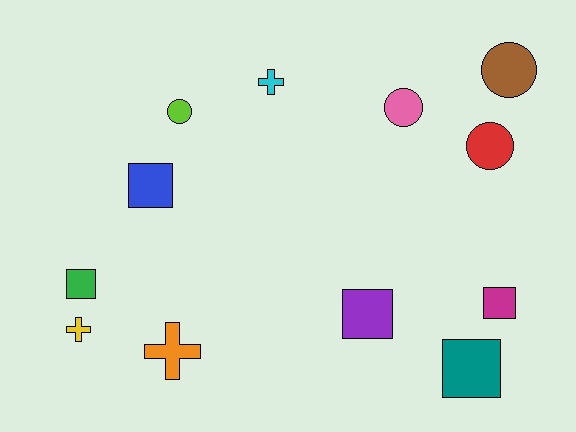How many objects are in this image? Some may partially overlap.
There are 12 objects.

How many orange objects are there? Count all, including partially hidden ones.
There is 1 orange object.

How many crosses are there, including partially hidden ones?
There are 3 crosses.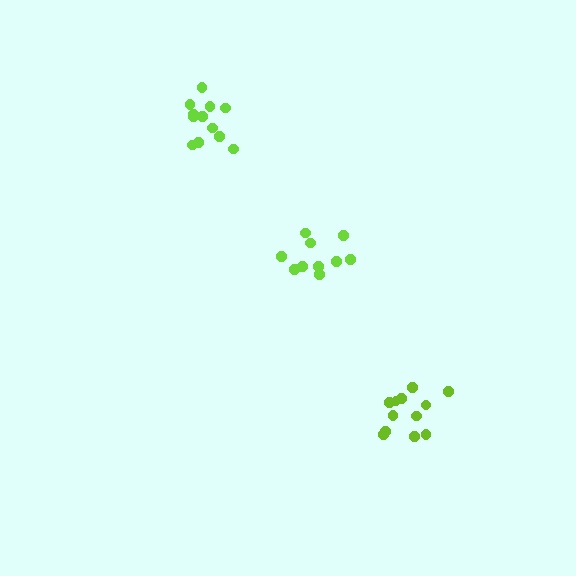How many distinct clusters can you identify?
There are 3 distinct clusters.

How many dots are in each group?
Group 1: 10 dots, Group 2: 12 dots, Group 3: 12 dots (34 total).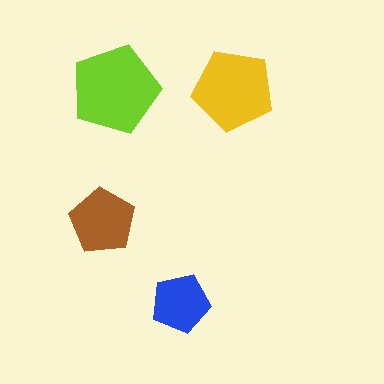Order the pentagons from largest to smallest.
the lime one, the yellow one, the brown one, the blue one.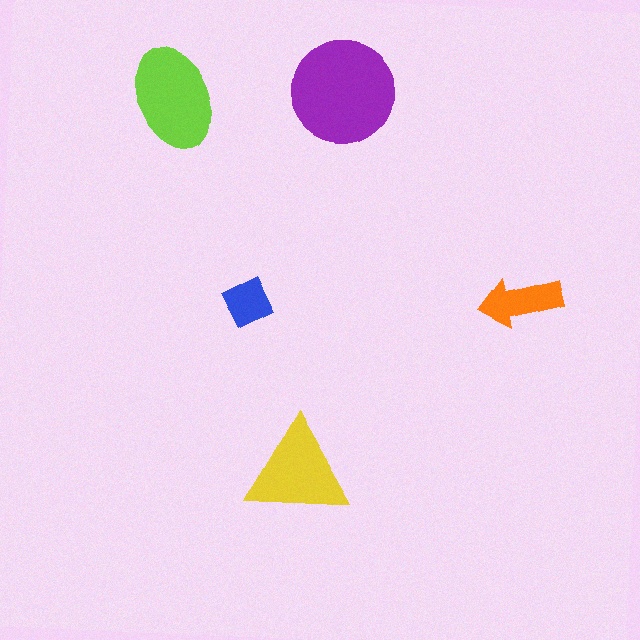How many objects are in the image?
There are 5 objects in the image.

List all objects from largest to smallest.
The purple circle, the lime ellipse, the yellow triangle, the orange arrow, the blue diamond.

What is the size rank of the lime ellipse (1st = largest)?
2nd.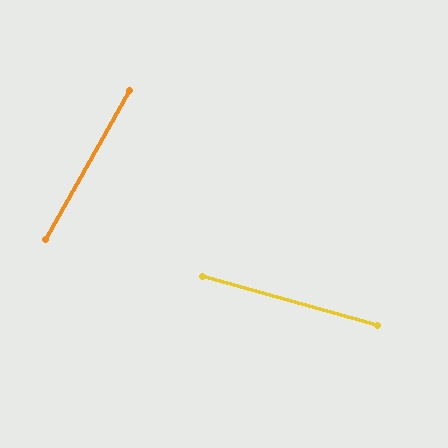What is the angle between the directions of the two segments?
Approximately 76 degrees.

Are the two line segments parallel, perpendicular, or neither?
Neither parallel nor perpendicular — they differ by about 76°.